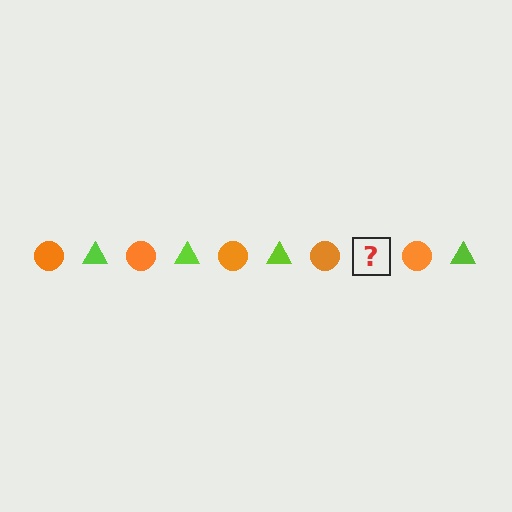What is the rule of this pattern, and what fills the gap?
The rule is that the pattern alternates between orange circle and lime triangle. The gap should be filled with a lime triangle.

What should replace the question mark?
The question mark should be replaced with a lime triangle.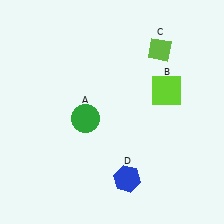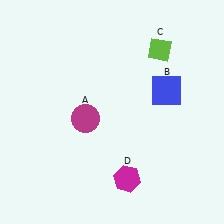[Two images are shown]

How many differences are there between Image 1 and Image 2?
There are 3 differences between the two images.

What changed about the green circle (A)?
In Image 1, A is green. In Image 2, it changed to magenta.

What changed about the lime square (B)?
In Image 1, B is lime. In Image 2, it changed to blue.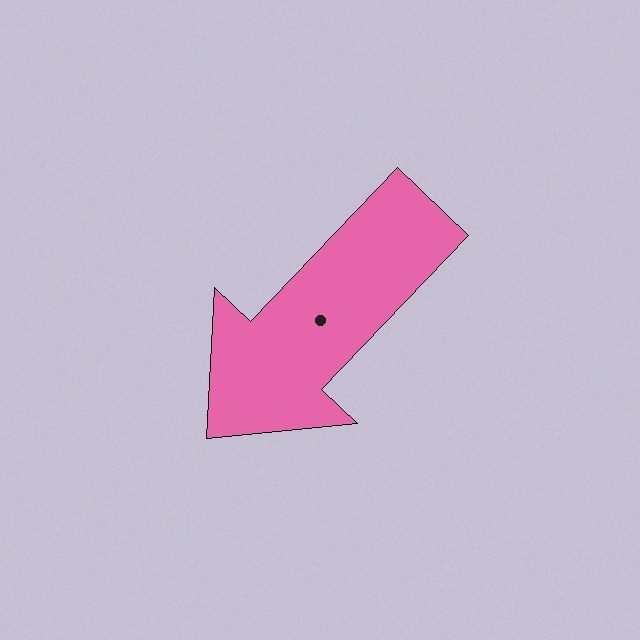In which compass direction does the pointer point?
Southwest.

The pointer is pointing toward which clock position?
Roughly 7 o'clock.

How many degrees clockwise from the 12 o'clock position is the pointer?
Approximately 224 degrees.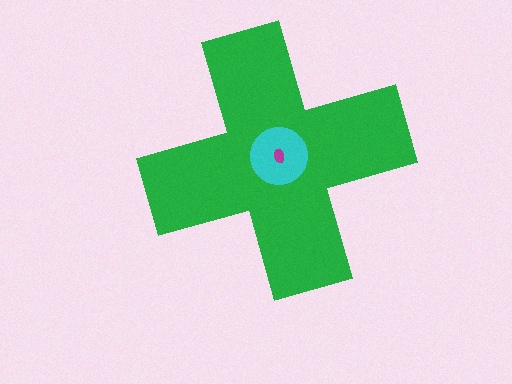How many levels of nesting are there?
3.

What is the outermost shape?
The green cross.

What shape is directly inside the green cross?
The cyan circle.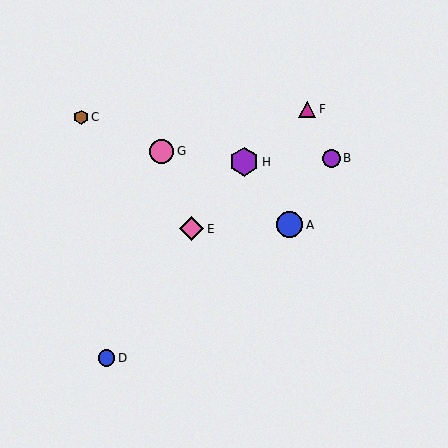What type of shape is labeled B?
Shape B is a purple circle.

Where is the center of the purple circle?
The center of the purple circle is at (331, 158).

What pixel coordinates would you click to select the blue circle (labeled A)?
Click at (290, 225) to select the blue circle A.